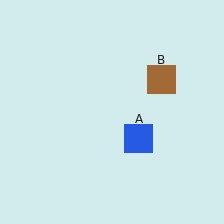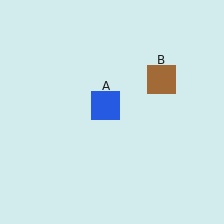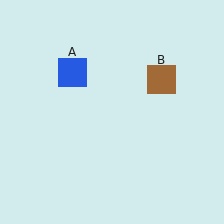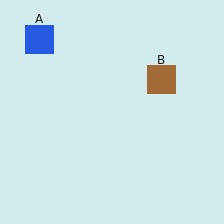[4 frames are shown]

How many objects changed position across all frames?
1 object changed position: blue square (object A).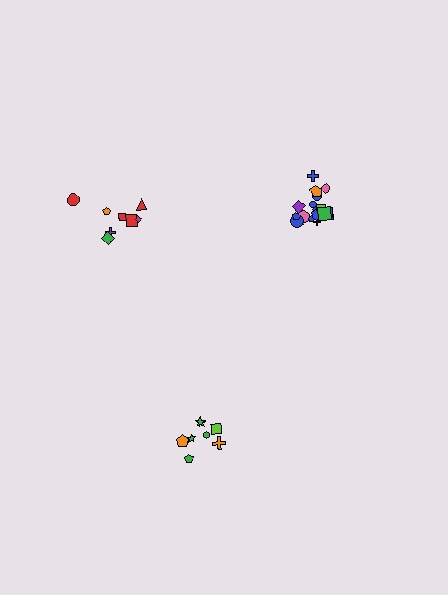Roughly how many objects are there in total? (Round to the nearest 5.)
Roughly 35 objects in total.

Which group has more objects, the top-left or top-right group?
The top-right group.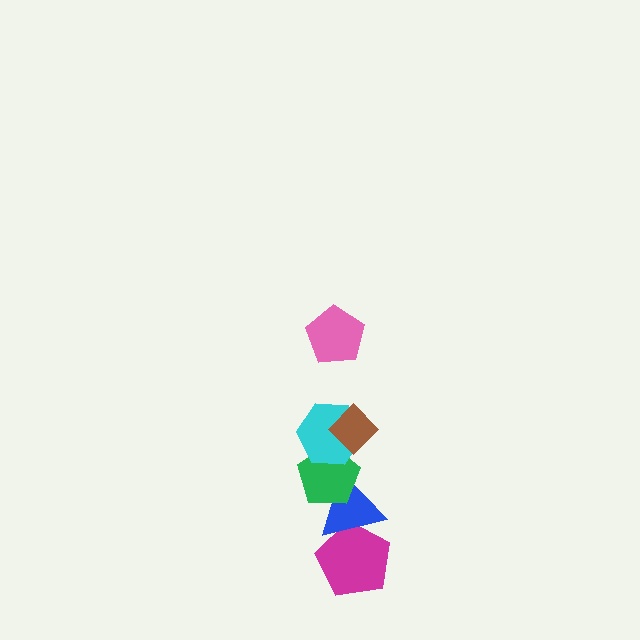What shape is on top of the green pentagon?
The cyan hexagon is on top of the green pentagon.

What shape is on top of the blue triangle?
The green pentagon is on top of the blue triangle.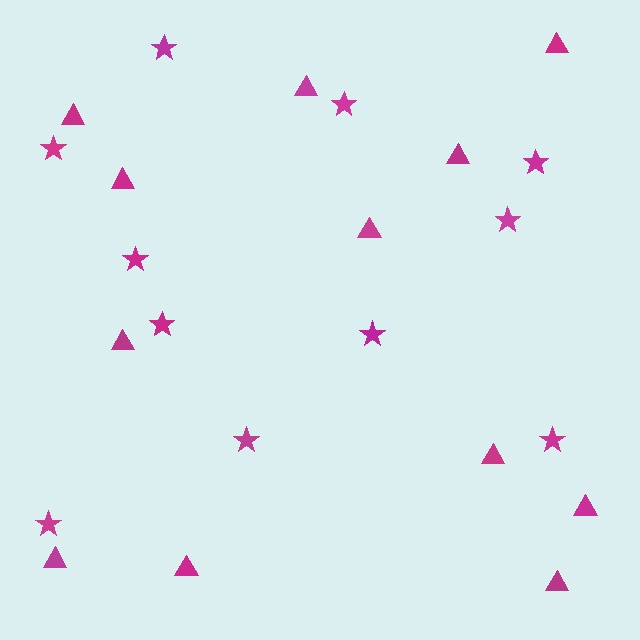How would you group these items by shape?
There are 2 groups: one group of stars (11) and one group of triangles (12).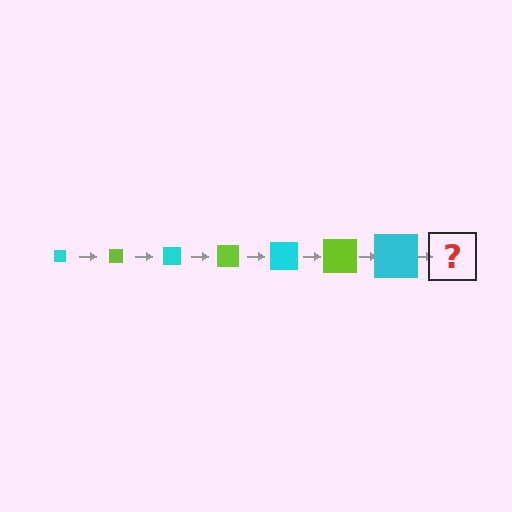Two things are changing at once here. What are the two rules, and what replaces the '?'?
The two rules are that the square grows larger each step and the color cycles through cyan and lime. The '?' should be a lime square, larger than the previous one.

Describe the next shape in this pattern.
It should be a lime square, larger than the previous one.